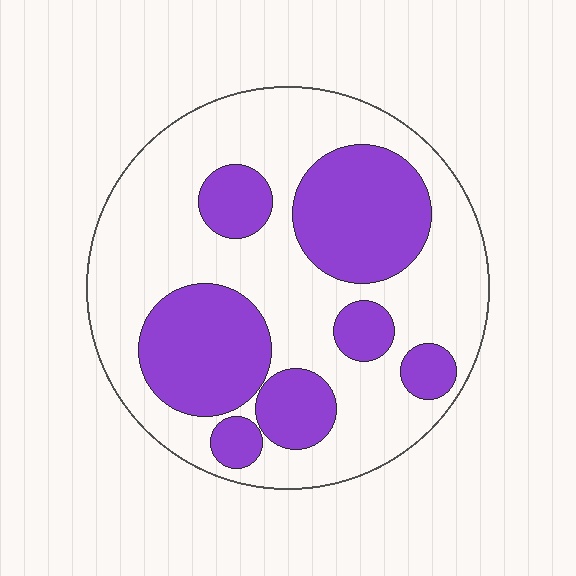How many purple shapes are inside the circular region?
7.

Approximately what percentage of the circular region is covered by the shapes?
Approximately 35%.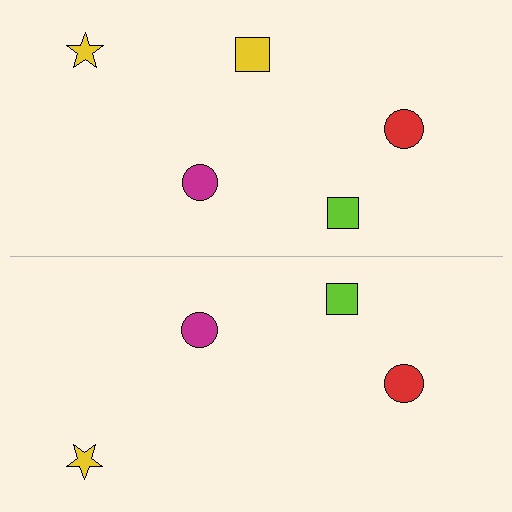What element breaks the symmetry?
A yellow square is missing from the bottom side.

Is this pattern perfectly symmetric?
No, the pattern is not perfectly symmetric. A yellow square is missing from the bottom side.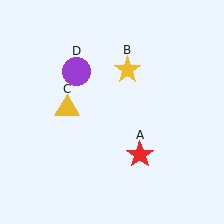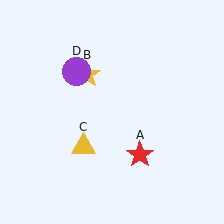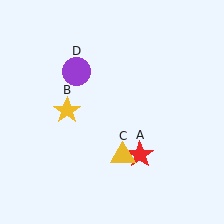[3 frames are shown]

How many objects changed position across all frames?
2 objects changed position: yellow star (object B), yellow triangle (object C).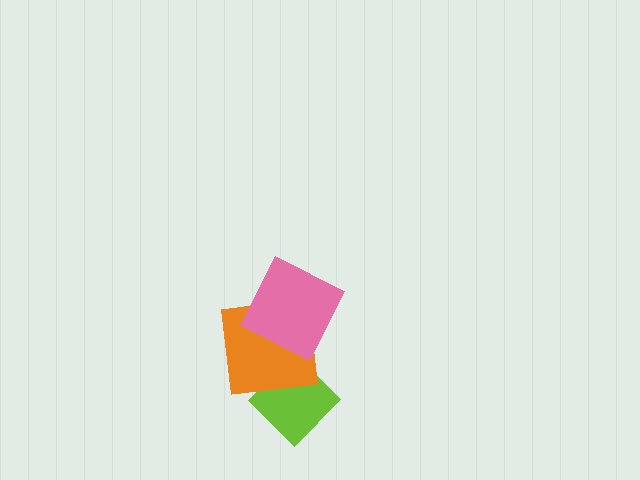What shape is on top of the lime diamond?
The orange square is on top of the lime diamond.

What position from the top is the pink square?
The pink square is 1st from the top.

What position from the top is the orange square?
The orange square is 2nd from the top.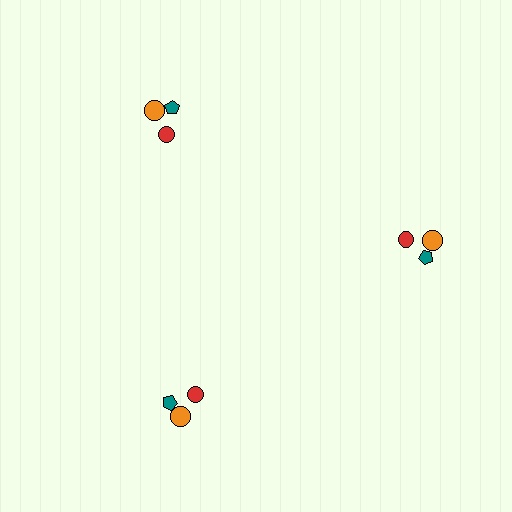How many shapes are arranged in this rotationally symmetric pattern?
There are 9 shapes, arranged in 3 groups of 3.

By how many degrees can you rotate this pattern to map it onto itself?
The pattern maps onto itself every 120 degrees of rotation.